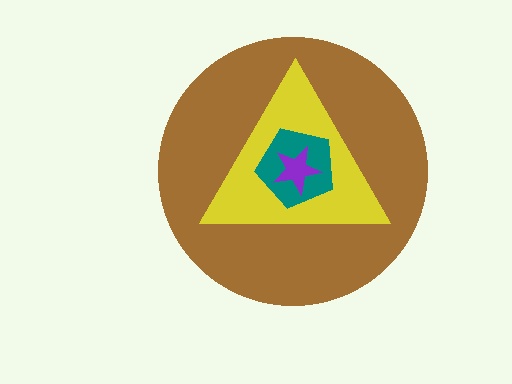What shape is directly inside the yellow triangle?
The teal pentagon.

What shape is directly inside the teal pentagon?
The purple star.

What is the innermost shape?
The purple star.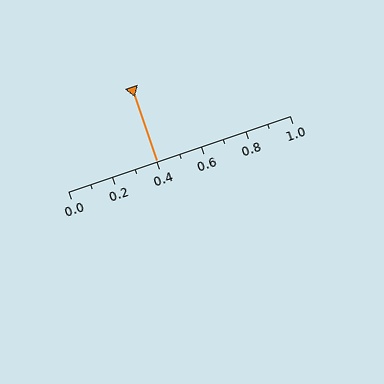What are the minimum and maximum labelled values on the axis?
The axis runs from 0.0 to 1.0.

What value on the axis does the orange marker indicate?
The marker indicates approximately 0.4.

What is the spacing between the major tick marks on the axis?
The major ticks are spaced 0.2 apart.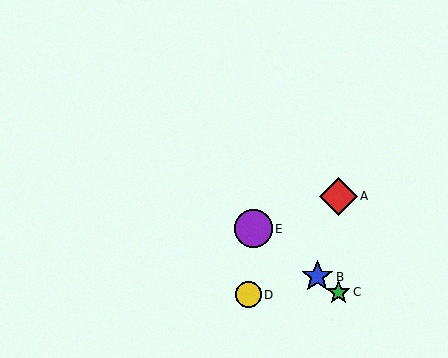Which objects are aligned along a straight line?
Objects B, C, E are aligned along a straight line.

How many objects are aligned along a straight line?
3 objects (B, C, E) are aligned along a straight line.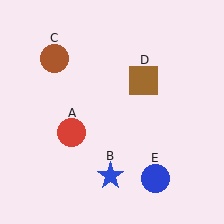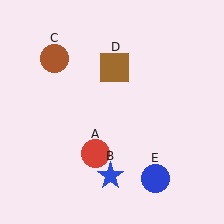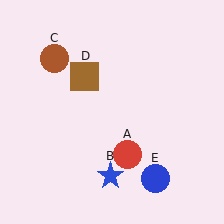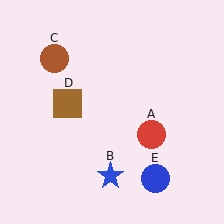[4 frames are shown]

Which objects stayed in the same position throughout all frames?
Blue star (object B) and brown circle (object C) and blue circle (object E) remained stationary.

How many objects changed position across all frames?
2 objects changed position: red circle (object A), brown square (object D).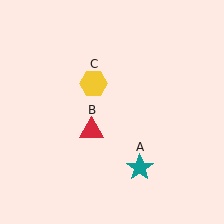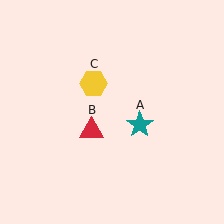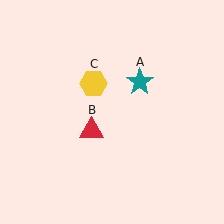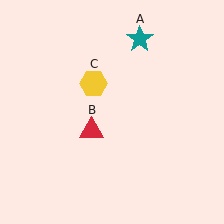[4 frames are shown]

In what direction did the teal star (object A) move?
The teal star (object A) moved up.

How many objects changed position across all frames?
1 object changed position: teal star (object A).